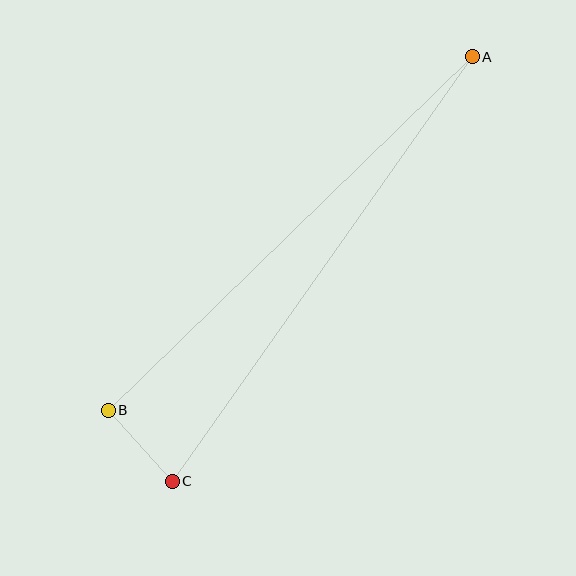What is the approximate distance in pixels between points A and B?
The distance between A and B is approximately 507 pixels.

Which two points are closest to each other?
Points B and C are closest to each other.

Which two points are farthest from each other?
Points A and C are farthest from each other.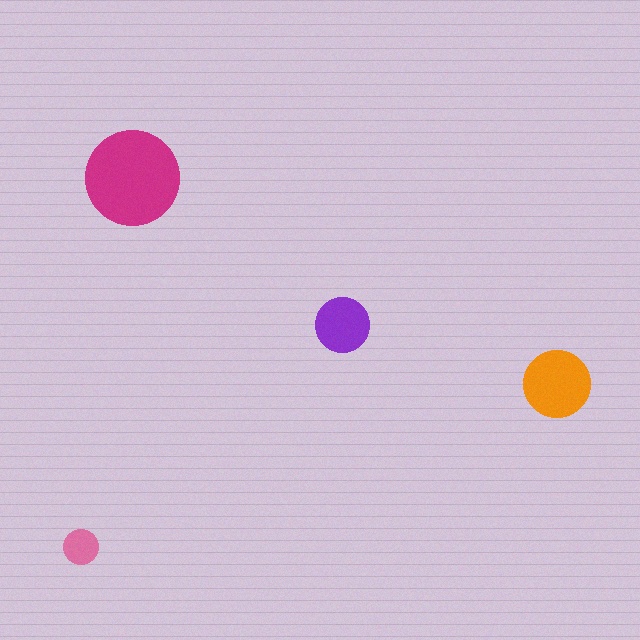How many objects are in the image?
There are 4 objects in the image.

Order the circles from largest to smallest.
the magenta one, the orange one, the purple one, the pink one.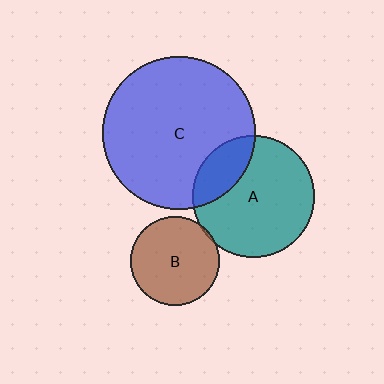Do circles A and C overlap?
Yes.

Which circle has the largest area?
Circle C (blue).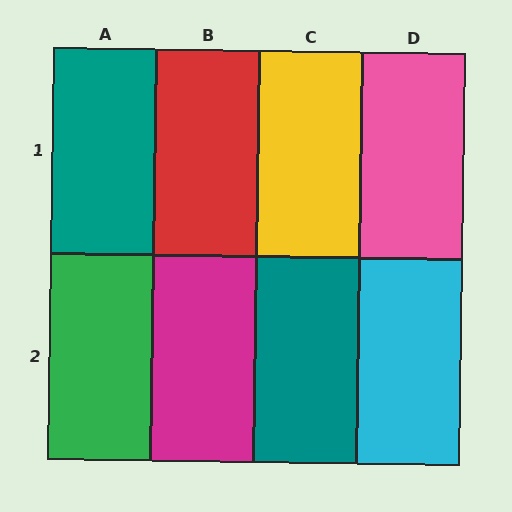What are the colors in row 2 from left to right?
Green, magenta, teal, cyan.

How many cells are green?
1 cell is green.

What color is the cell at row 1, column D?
Pink.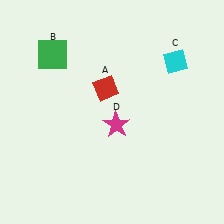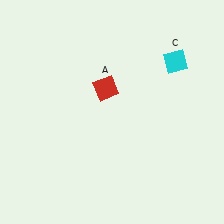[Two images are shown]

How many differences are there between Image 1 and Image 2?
There are 2 differences between the two images.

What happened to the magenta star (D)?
The magenta star (D) was removed in Image 2. It was in the bottom-right area of Image 1.